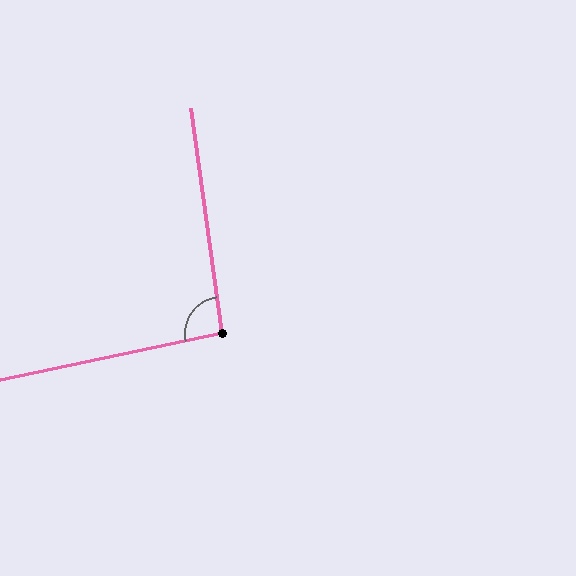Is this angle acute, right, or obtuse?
It is approximately a right angle.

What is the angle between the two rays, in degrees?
Approximately 94 degrees.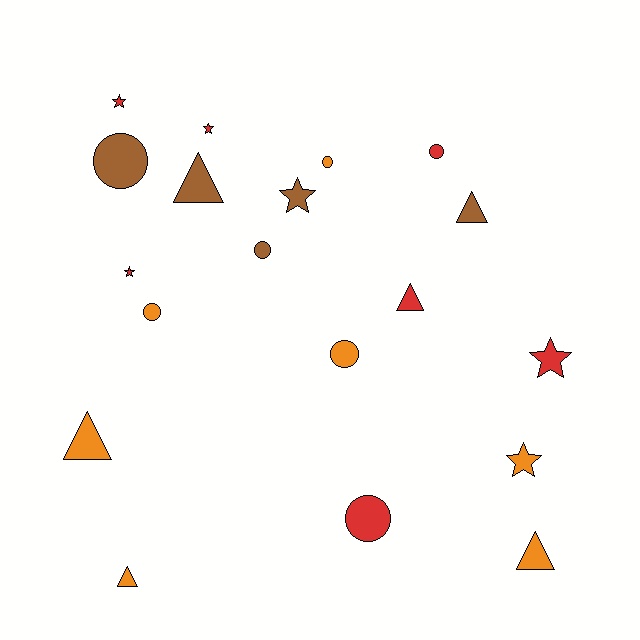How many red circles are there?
There are 2 red circles.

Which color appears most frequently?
Orange, with 7 objects.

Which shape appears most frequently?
Circle, with 7 objects.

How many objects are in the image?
There are 19 objects.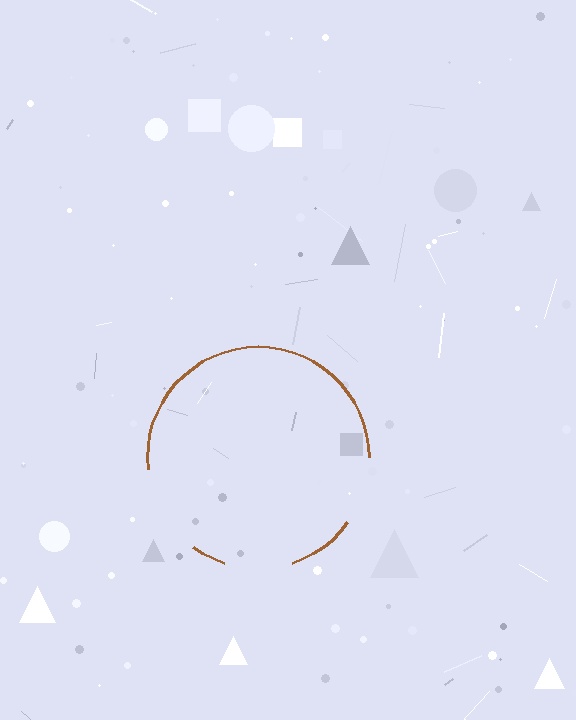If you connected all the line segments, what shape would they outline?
They would outline a circle.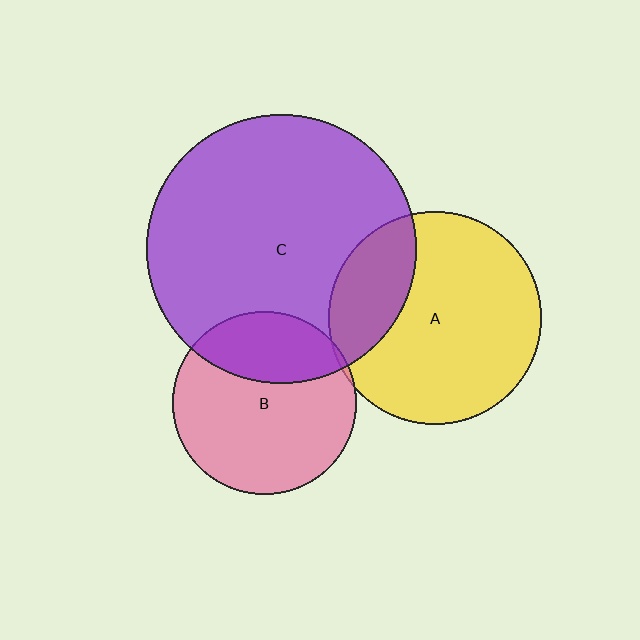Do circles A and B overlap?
Yes.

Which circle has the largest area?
Circle C (purple).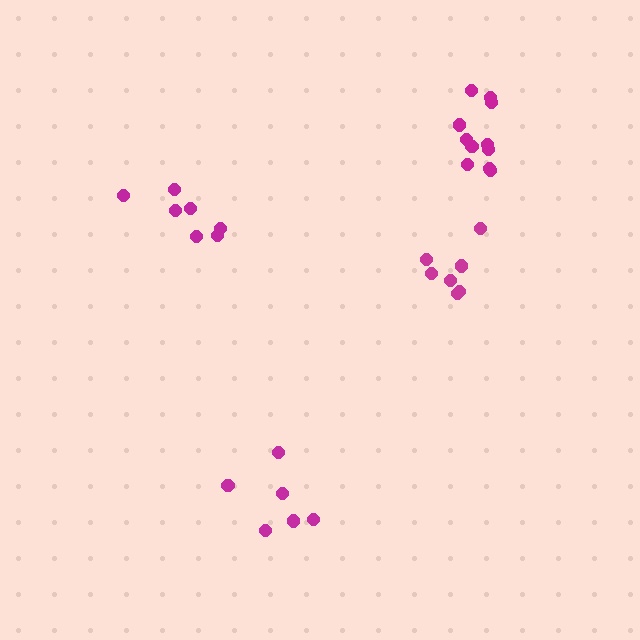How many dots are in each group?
Group 1: 7 dots, Group 2: 7 dots, Group 3: 6 dots, Group 4: 11 dots (31 total).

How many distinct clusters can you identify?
There are 4 distinct clusters.